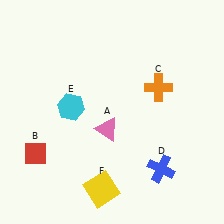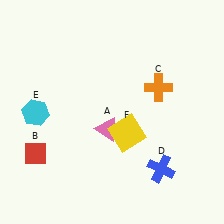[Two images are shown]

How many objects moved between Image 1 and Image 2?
2 objects moved between the two images.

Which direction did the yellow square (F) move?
The yellow square (F) moved up.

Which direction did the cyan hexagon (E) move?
The cyan hexagon (E) moved left.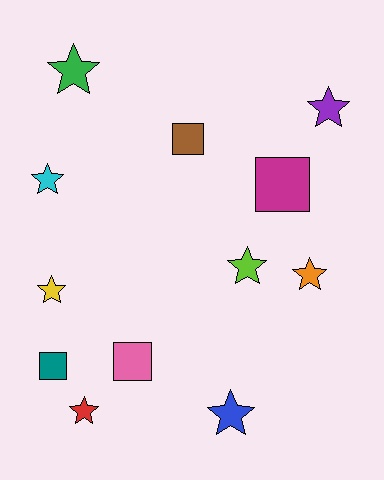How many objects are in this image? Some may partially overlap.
There are 12 objects.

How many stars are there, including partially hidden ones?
There are 8 stars.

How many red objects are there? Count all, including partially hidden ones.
There is 1 red object.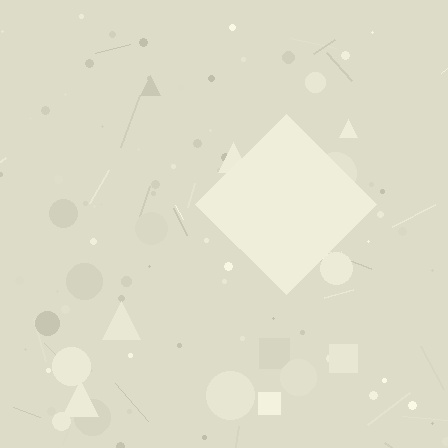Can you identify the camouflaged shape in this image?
The camouflaged shape is a diamond.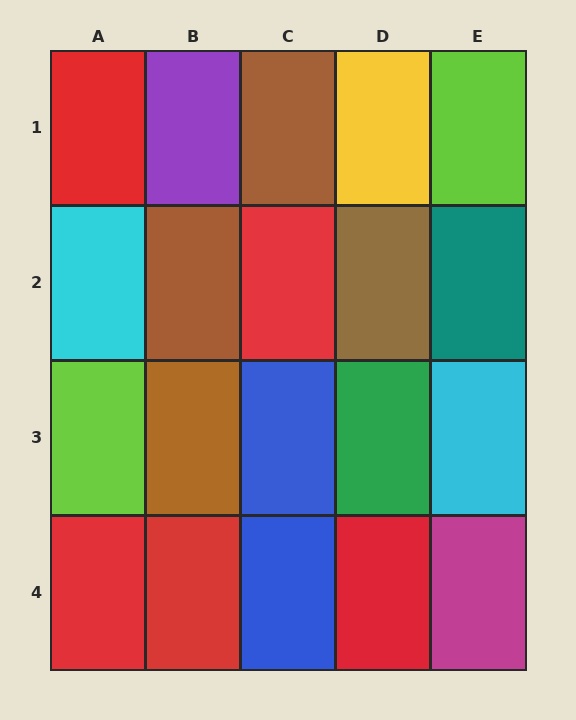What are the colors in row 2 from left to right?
Cyan, brown, red, brown, teal.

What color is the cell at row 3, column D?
Green.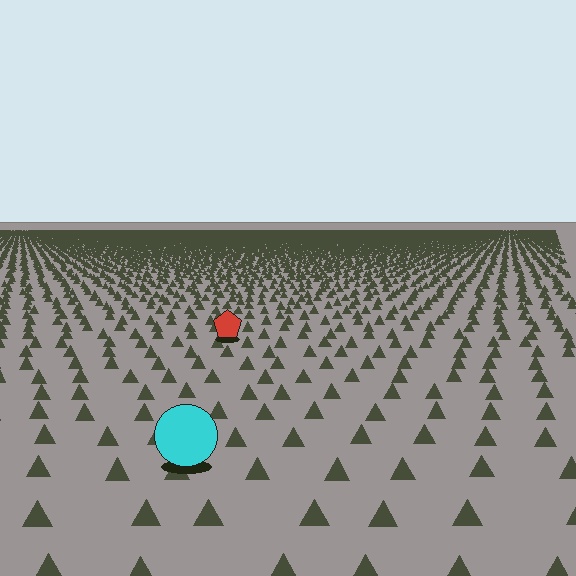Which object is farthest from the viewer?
The red pentagon is farthest from the viewer. It appears smaller and the ground texture around it is denser.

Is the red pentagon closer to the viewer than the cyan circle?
No. The cyan circle is closer — you can tell from the texture gradient: the ground texture is coarser near it.